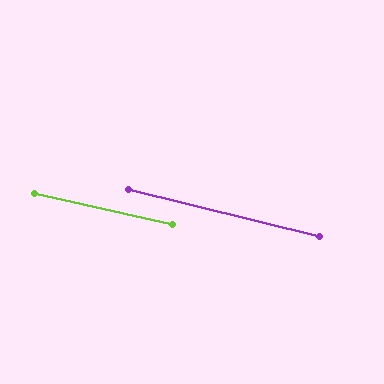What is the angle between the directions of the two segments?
Approximately 1 degree.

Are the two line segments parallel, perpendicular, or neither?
Parallel — their directions differ by only 0.7°.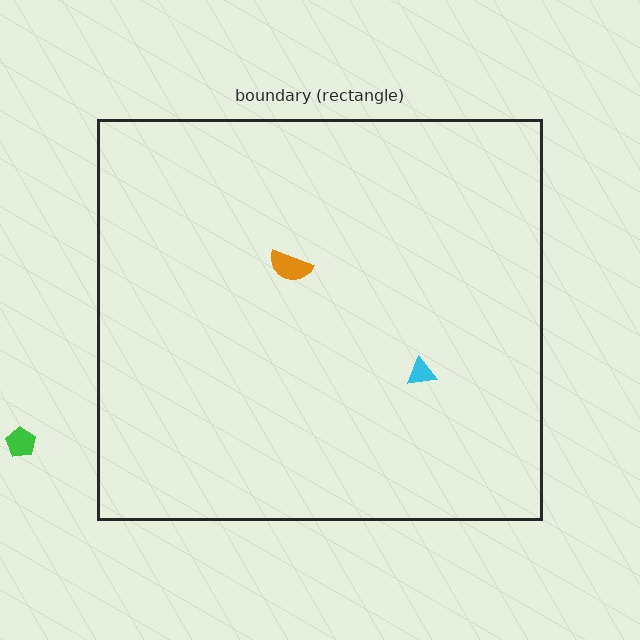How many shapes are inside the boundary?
2 inside, 1 outside.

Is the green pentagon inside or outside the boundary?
Outside.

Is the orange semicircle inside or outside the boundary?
Inside.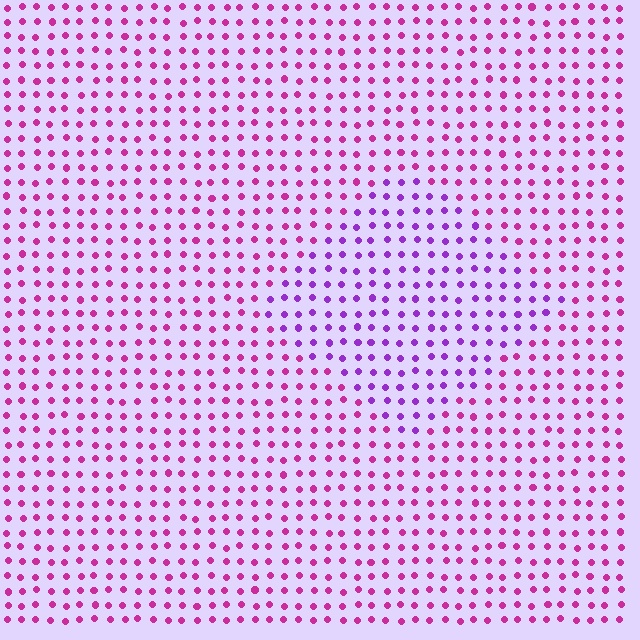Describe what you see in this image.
The image is filled with small magenta elements in a uniform arrangement. A diamond-shaped region is visible where the elements are tinted to a slightly different hue, forming a subtle color boundary.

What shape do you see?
I see a diamond.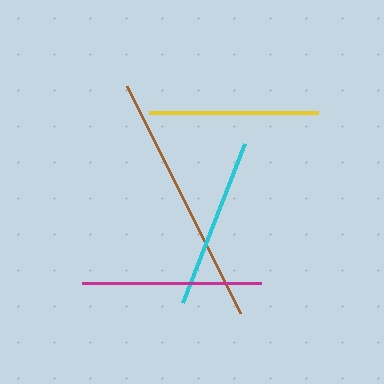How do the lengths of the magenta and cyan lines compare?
The magenta and cyan lines are approximately the same length.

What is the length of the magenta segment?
The magenta segment is approximately 179 pixels long.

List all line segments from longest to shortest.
From longest to shortest: brown, magenta, cyan, yellow.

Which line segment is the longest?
The brown line is the longest at approximately 253 pixels.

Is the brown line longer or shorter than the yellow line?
The brown line is longer than the yellow line.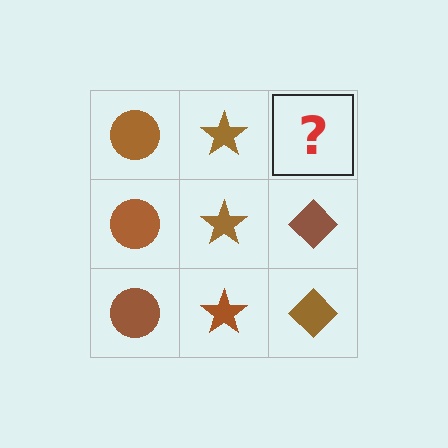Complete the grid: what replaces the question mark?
The question mark should be replaced with a brown diamond.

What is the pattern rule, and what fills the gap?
The rule is that each column has a consistent shape. The gap should be filled with a brown diamond.